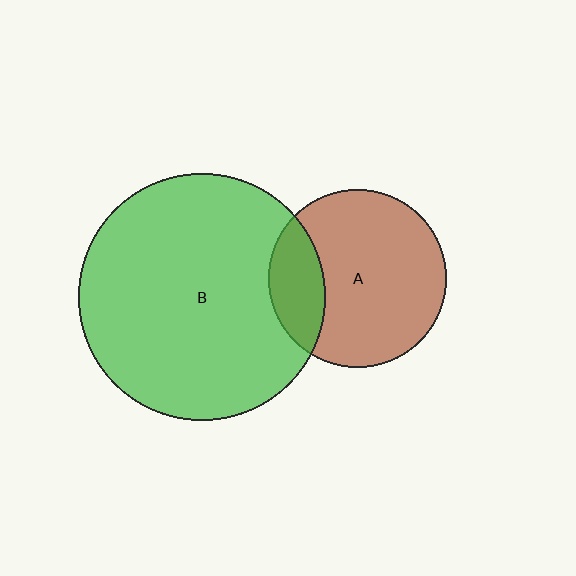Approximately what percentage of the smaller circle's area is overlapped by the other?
Approximately 20%.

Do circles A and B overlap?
Yes.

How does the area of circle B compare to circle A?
Approximately 1.9 times.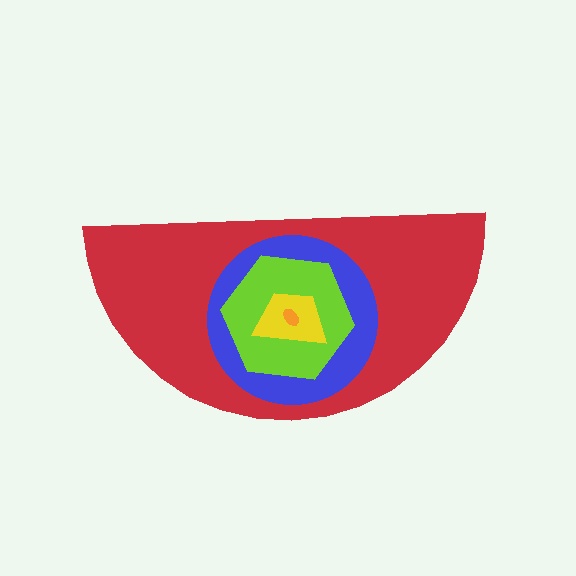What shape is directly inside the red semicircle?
The blue circle.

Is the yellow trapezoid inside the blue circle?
Yes.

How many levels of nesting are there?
5.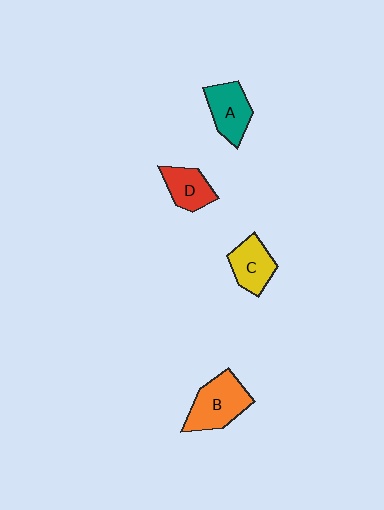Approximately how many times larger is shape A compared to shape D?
Approximately 1.2 times.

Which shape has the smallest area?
Shape D (red).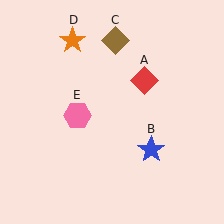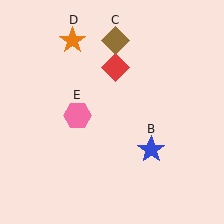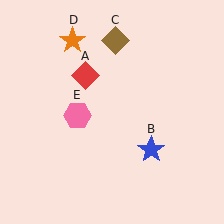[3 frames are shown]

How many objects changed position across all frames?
1 object changed position: red diamond (object A).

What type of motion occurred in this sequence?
The red diamond (object A) rotated counterclockwise around the center of the scene.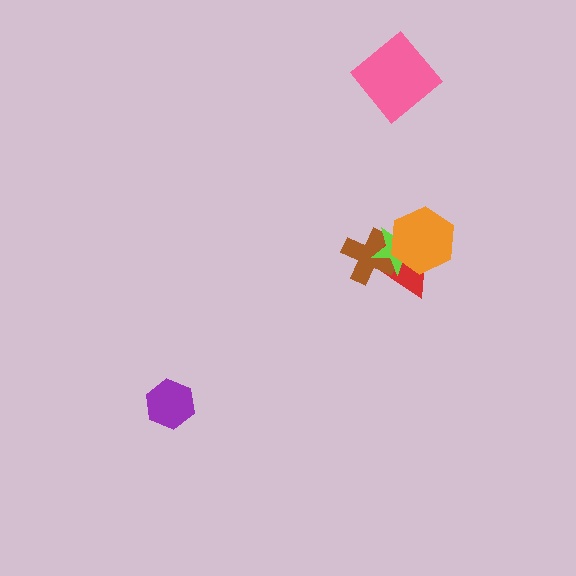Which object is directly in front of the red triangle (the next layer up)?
The brown cross is directly in front of the red triangle.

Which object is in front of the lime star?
The orange hexagon is in front of the lime star.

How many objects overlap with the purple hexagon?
0 objects overlap with the purple hexagon.